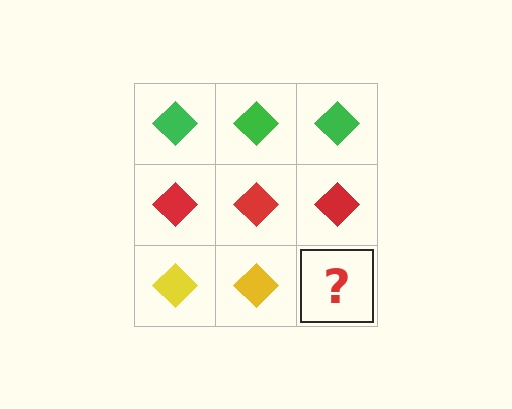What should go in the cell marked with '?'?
The missing cell should contain a yellow diamond.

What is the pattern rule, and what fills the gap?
The rule is that each row has a consistent color. The gap should be filled with a yellow diamond.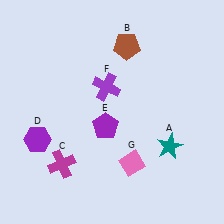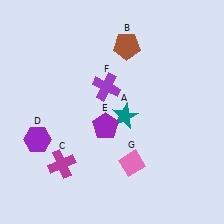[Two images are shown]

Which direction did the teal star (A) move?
The teal star (A) moved left.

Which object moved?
The teal star (A) moved left.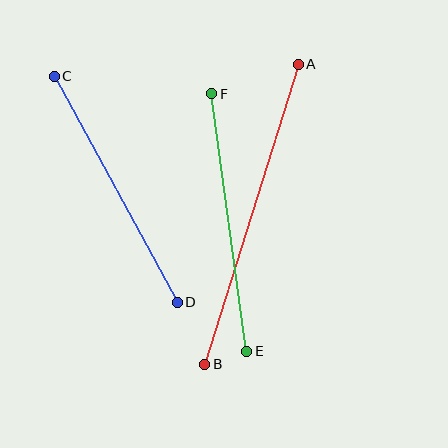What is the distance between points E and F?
The distance is approximately 259 pixels.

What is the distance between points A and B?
The distance is approximately 315 pixels.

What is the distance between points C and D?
The distance is approximately 257 pixels.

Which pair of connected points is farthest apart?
Points A and B are farthest apart.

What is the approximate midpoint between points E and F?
The midpoint is at approximately (229, 223) pixels.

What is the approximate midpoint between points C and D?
The midpoint is at approximately (116, 189) pixels.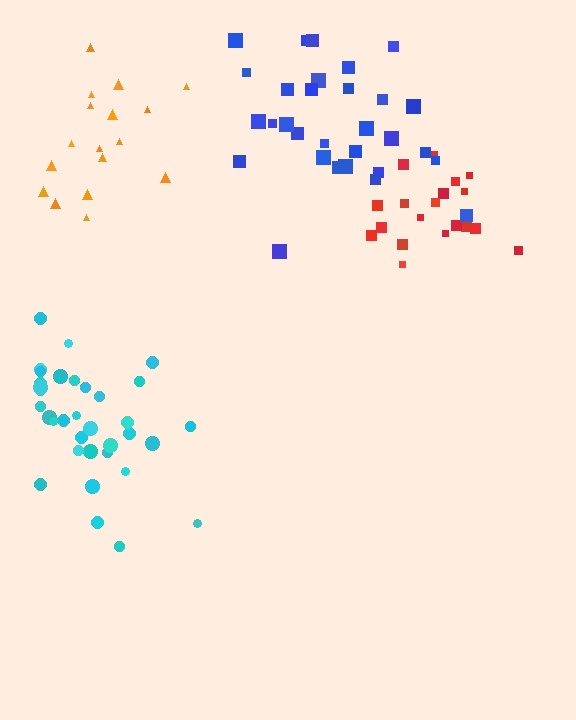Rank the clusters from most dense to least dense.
red, blue, cyan, orange.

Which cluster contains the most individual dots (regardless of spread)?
Cyan (34).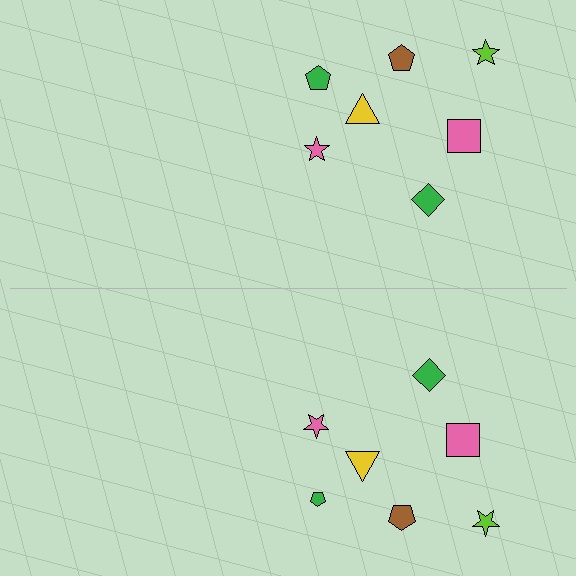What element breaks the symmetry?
The green pentagon on the bottom side has a different size than its mirror counterpart.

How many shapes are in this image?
There are 14 shapes in this image.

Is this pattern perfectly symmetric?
No, the pattern is not perfectly symmetric. The green pentagon on the bottom side has a different size than its mirror counterpart.